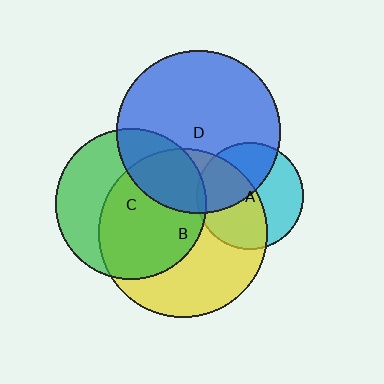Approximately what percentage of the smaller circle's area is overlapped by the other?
Approximately 30%.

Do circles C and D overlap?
Yes.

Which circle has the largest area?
Circle B (yellow).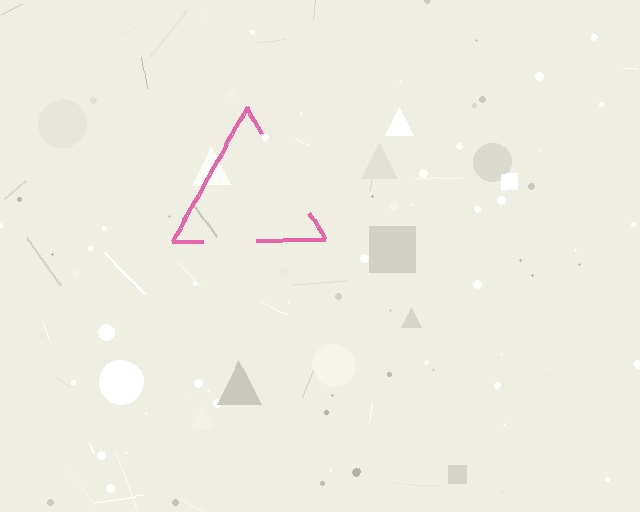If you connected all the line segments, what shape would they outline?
They would outline a triangle.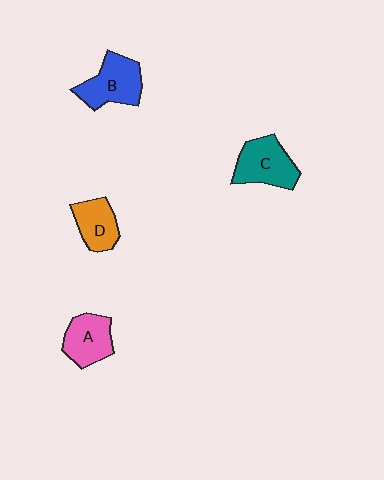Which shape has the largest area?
Shape C (teal).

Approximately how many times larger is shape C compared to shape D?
Approximately 1.4 times.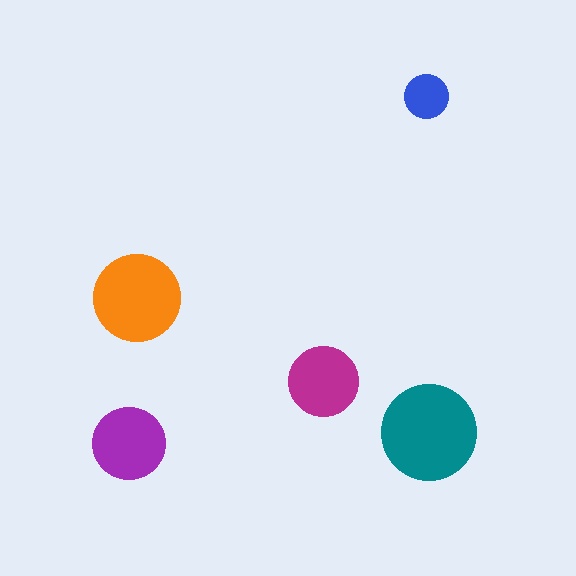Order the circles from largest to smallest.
the teal one, the orange one, the purple one, the magenta one, the blue one.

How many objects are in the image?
There are 5 objects in the image.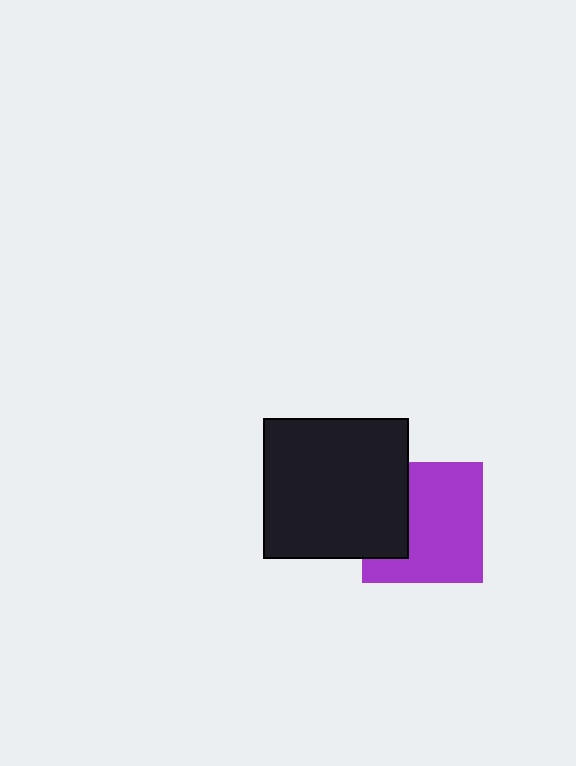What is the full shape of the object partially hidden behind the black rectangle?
The partially hidden object is a purple square.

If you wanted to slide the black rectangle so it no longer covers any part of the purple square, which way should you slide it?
Slide it left — that is the most direct way to separate the two shapes.